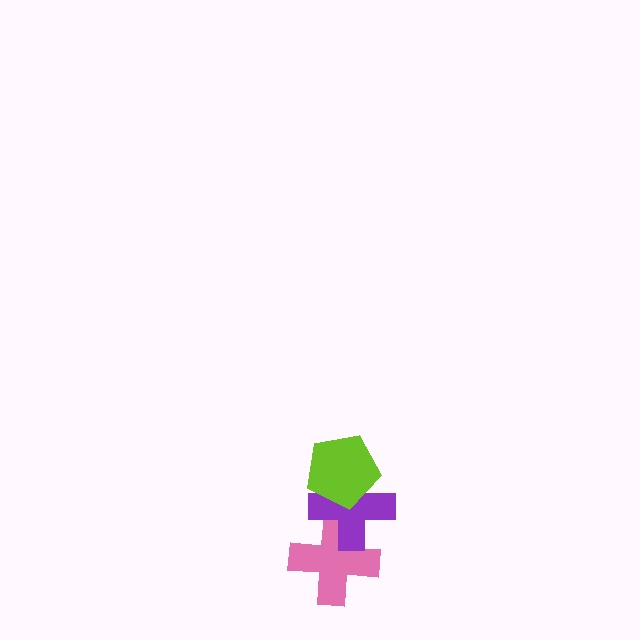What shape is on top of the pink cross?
The purple cross is on top of the pink cross.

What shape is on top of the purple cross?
The lime pentagon is on top of the purple cross.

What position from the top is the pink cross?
The pink cross is 3rd from the top.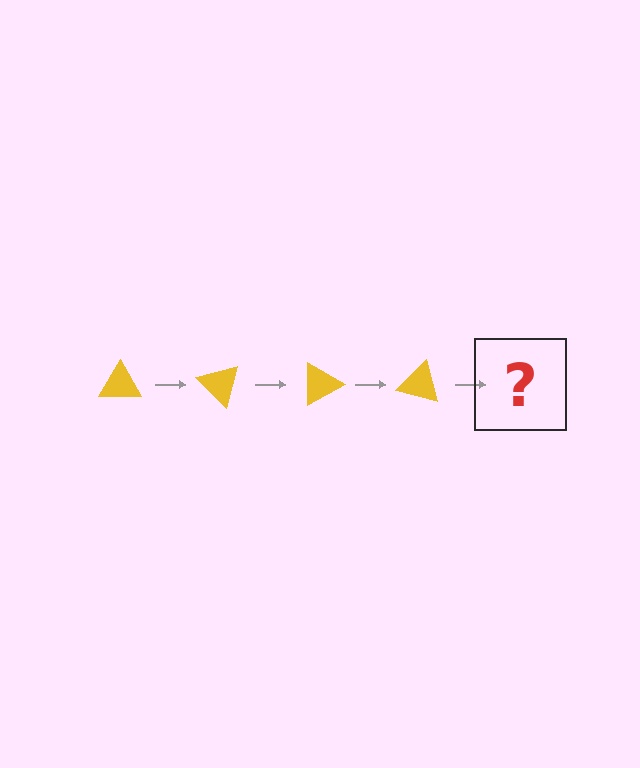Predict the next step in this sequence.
The next step is a yellow triangle rotated 180 degrees.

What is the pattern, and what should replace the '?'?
The pattern is that the triangle rotates 45 degrees each step. The '?' should be a yellow triangle rotated 180 degrees.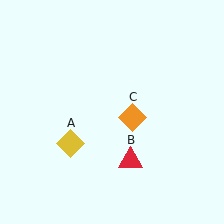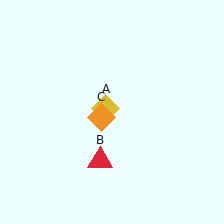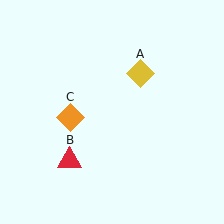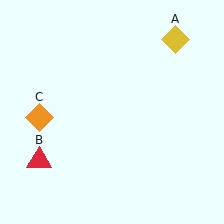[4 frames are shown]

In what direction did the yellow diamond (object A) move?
The yellow diamond (object A) moved up and to the right.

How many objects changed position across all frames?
3 objects changed position: yellow diamond (object A), red triangle (object B), orange diamond (object C).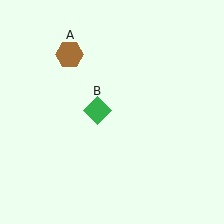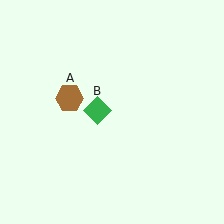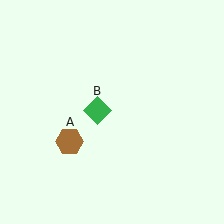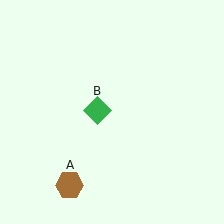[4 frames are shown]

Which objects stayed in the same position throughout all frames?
Green diamond (object B) remained stationary.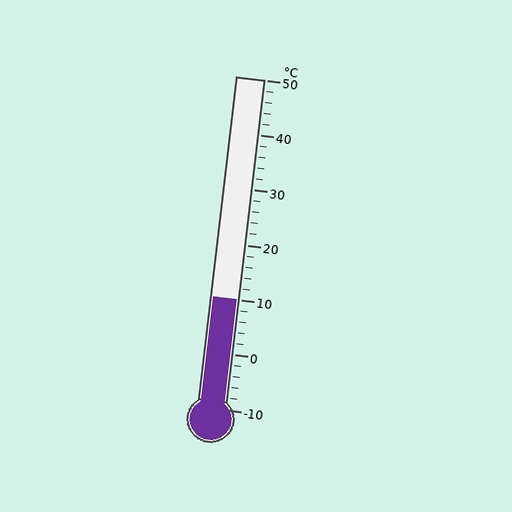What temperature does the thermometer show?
The thermometer shows approximately 10°C.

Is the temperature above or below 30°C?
The temperature is below 30°C.